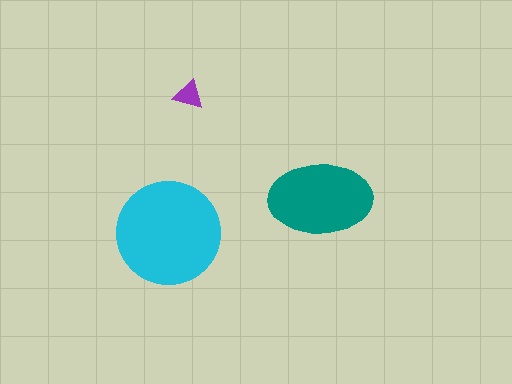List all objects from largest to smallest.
The cyan circle, the teal ellipse, the purple triangle.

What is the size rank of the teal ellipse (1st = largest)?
2nd.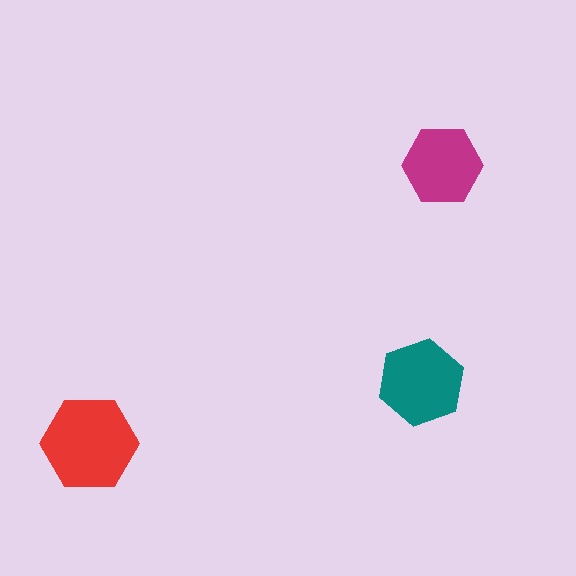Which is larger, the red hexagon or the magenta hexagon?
The red one.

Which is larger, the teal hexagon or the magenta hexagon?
The teal one.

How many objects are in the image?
There are 3 objects in the image.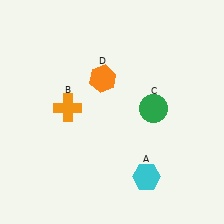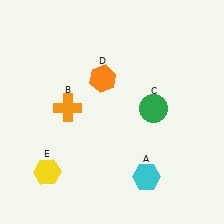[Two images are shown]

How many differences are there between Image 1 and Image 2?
There is 1 difference between the two images.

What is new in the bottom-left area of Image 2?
A yellow hexagon (E) was added in the bottom-left area of Image 2.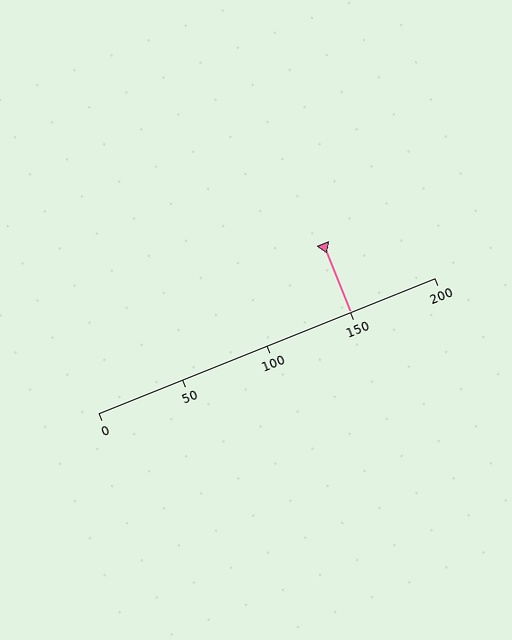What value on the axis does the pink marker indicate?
The marker indicates approximately 150.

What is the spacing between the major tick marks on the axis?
The major ticks are spaced 50 apart.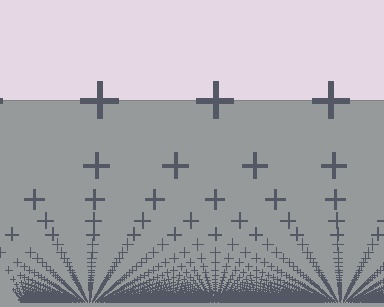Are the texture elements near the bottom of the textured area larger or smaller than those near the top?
Smaller. The gradient is inverted — elements near the bottom are smaller and denser.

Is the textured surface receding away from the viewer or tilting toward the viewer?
The surface appears to tilt toward the viewer. Texture elements get larger and sparser toward the top.